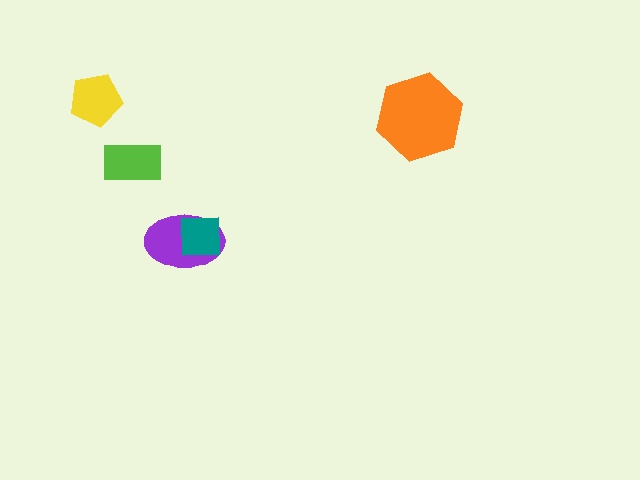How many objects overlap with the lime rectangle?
0 objects overlap with the lime rectangle.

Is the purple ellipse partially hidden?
Yes, it is partially covered by another shape.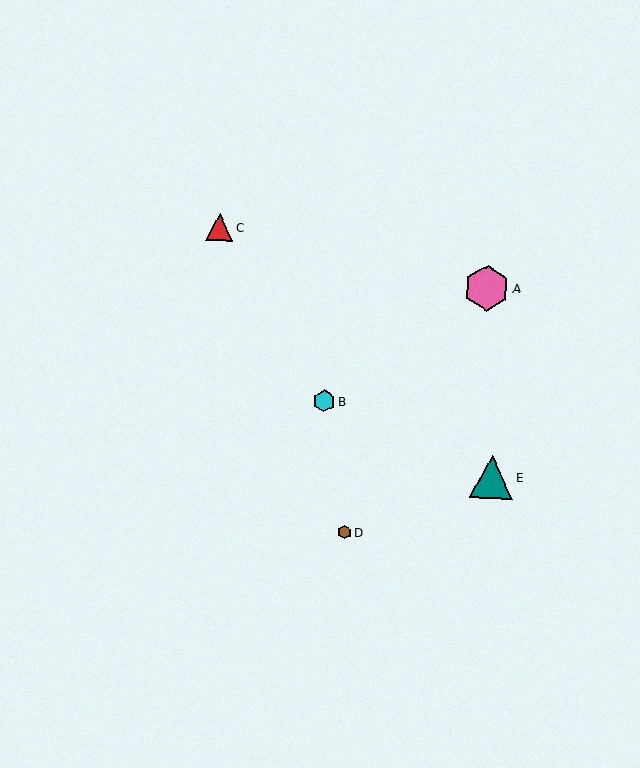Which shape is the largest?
The pink hexagon (labeled A) is the largest.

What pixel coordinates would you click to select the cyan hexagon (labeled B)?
Click at (324, 401) to select the cyan hexagon B.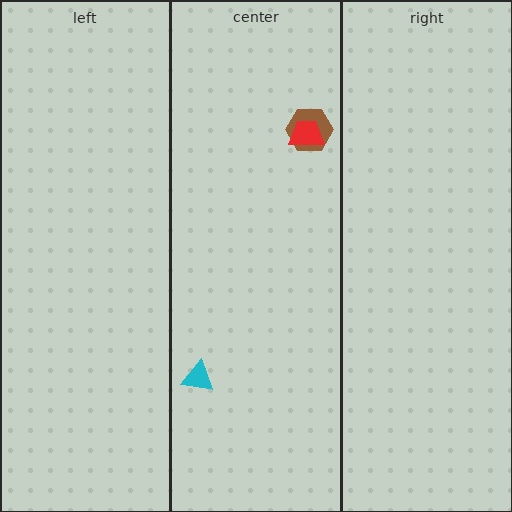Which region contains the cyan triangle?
The center region.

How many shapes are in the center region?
3.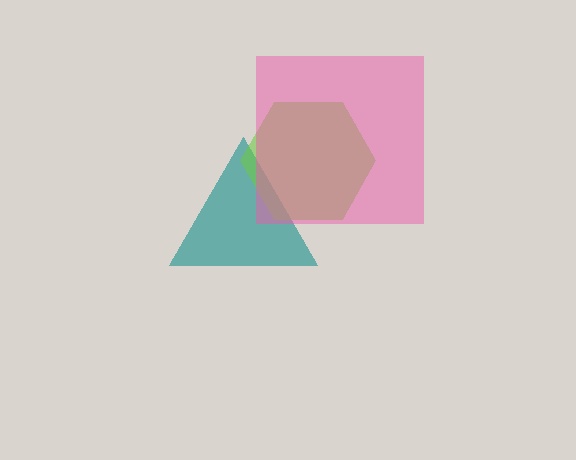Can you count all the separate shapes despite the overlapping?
Yes, there are 3 separate shapes.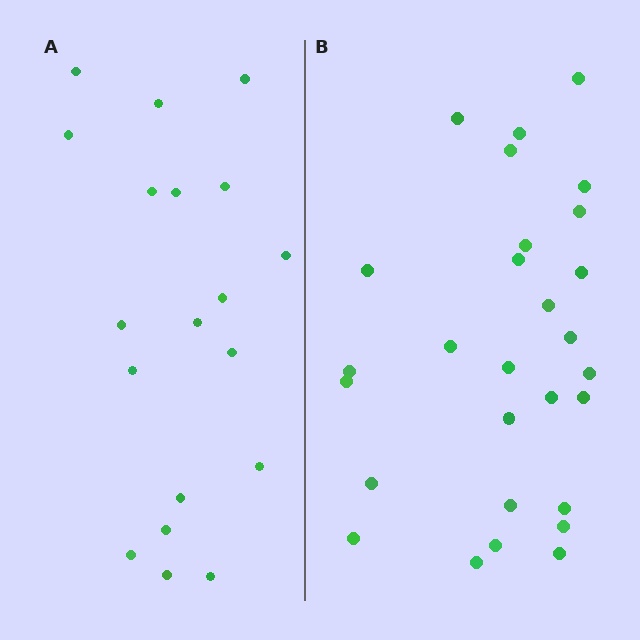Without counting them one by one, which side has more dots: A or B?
Region B (the right region) has more dots.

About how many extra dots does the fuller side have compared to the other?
Region B has roughly 8 or so more dots than region A.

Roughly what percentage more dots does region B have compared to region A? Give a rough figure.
About 45% more.